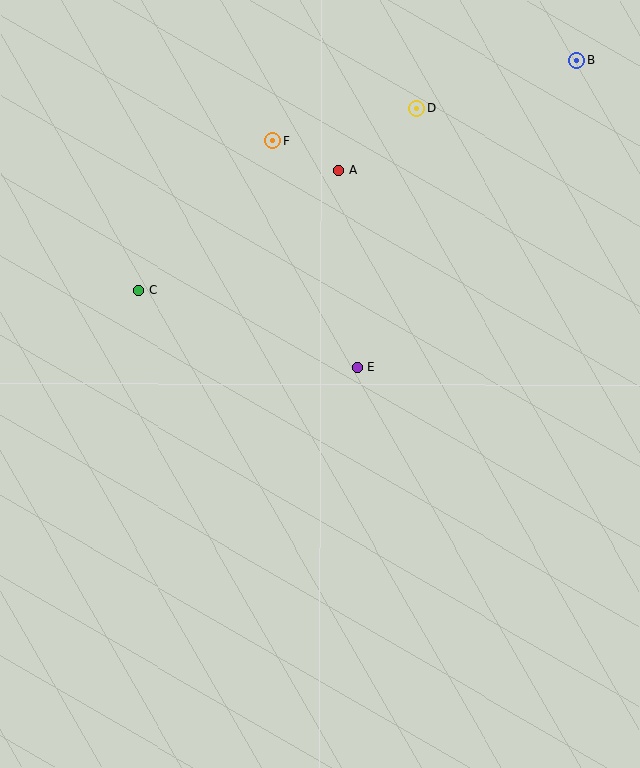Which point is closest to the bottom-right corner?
Point E is closest to the bottom-right corner.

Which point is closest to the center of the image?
Point E at (357, 367) is closest to the center.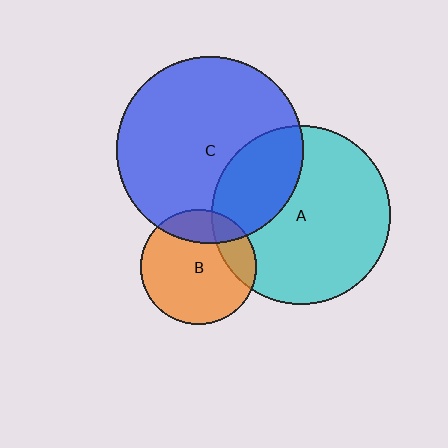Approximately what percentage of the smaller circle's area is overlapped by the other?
Approximately 20%.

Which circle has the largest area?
Circle C (blue).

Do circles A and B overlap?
Yes.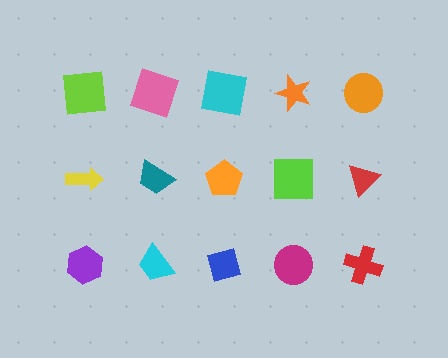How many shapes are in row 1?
5 shapes.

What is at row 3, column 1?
A purple hexagon.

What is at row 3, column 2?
A cyan trapezoid.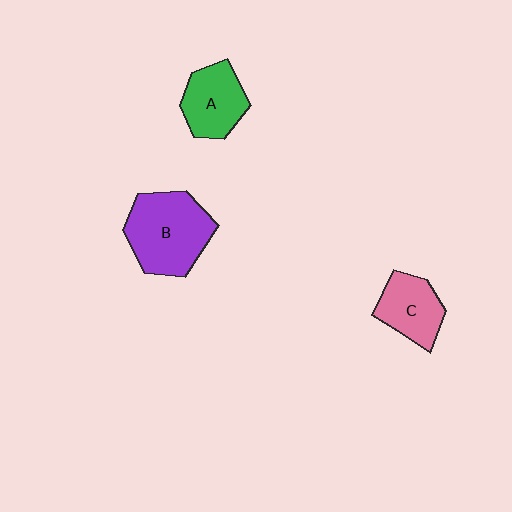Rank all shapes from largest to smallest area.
From largest to smallest: B (purple), A (green), C (pink).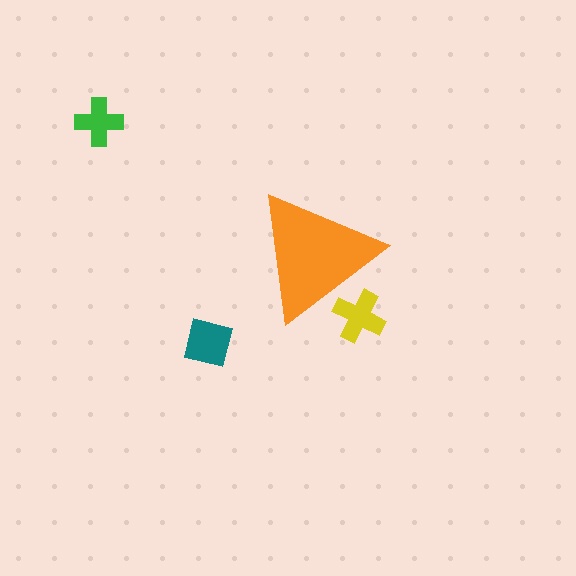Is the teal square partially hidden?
No, the teal square is fully visible.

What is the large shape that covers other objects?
An orange triangle.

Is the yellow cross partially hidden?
Yes, the yellow cross is partially hidden behind the orange triangle.